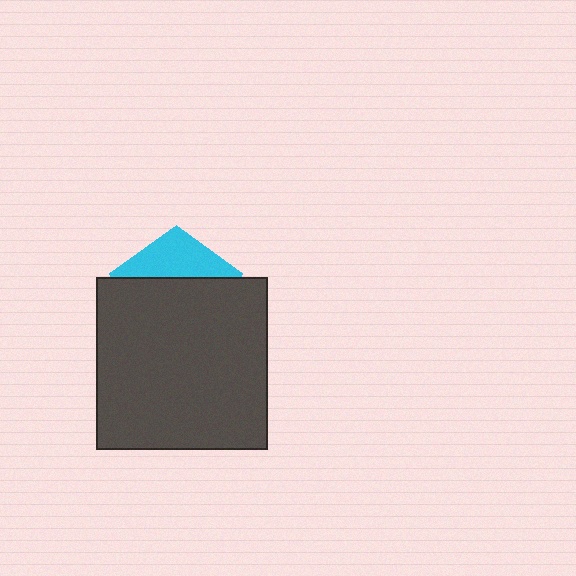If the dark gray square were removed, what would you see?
You would see the complete cyan pentagon.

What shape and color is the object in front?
The object in front is a dark gray square.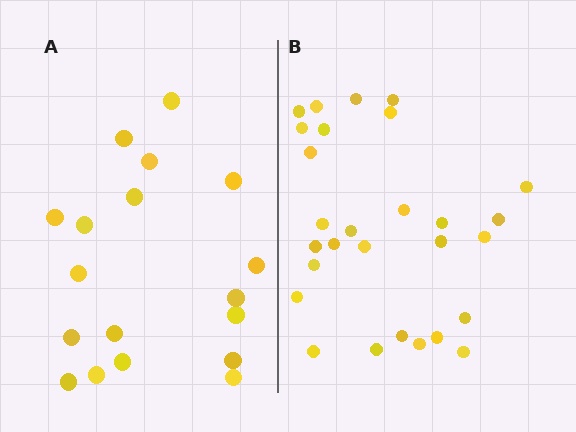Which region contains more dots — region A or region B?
Region B (the right region) has more dots.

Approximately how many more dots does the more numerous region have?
Region B has roughly 10 or so more dots than region A.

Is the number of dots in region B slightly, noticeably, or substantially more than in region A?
Region B has substantially more. The ratio is roughly 1.6 to 1.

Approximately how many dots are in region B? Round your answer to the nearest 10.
About 30 dots. (The exact count is 28, which rounds to 30.)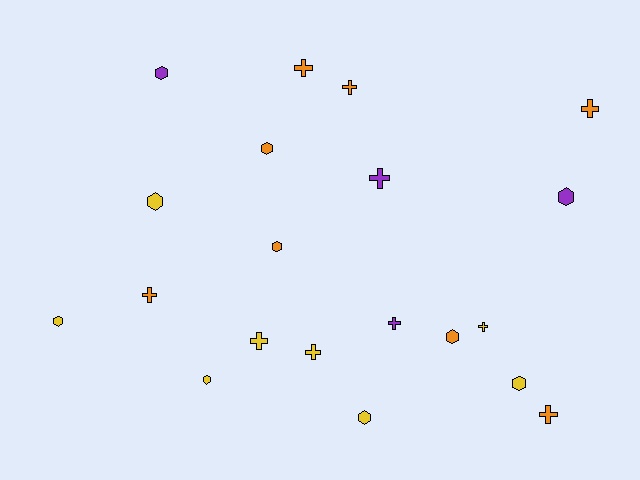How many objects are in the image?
There are 20 objects.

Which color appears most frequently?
Orange, with 8 objects.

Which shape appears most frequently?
Hexagon, with 10 objects.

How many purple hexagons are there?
There are 2 purple hexagons.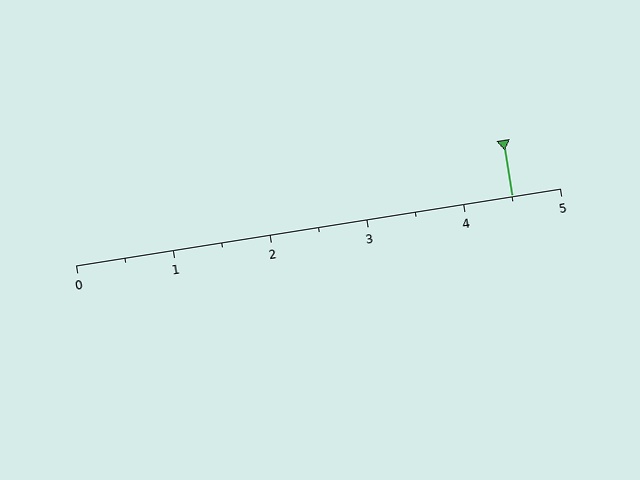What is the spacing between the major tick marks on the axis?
The major ticks are spaced 1 apart.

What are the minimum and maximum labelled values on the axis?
The axis runs from 0 to 5.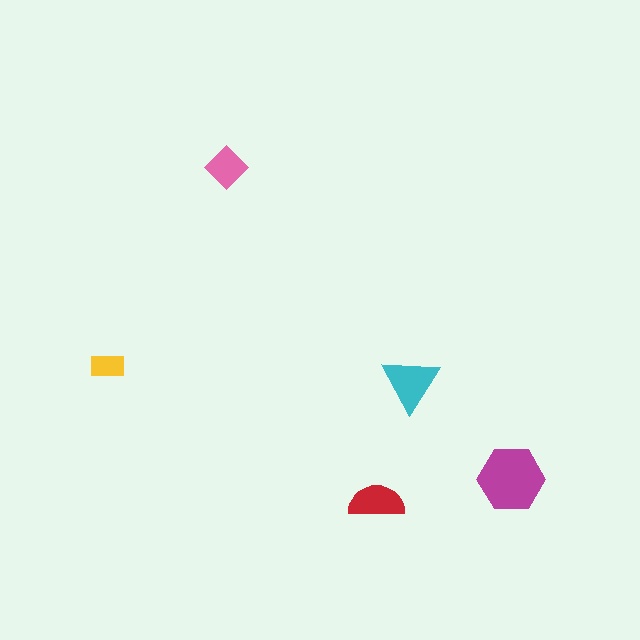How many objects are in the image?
There are 5 objects in the image.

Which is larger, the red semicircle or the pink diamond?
The red semicircle.